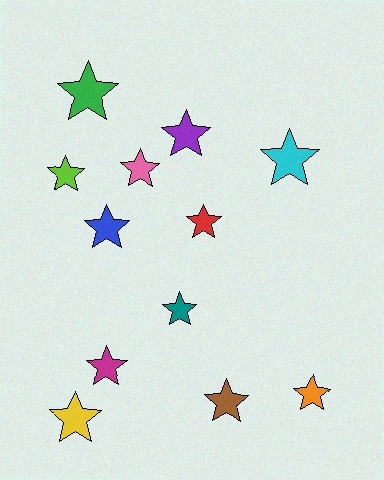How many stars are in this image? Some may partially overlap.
There are 12 stars.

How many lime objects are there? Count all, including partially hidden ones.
There is 1 lime object.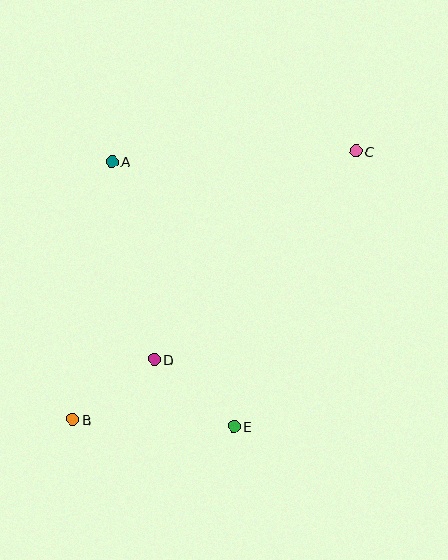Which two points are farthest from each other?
Points B and C are farthest from each other.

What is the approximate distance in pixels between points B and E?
The distance between B and E is approximately 162 pixels.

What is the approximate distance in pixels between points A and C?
The distance between A and C is approximately 244 pixels.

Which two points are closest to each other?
Points B and D are closest to each other.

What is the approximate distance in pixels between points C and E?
The distance between C and E is approximately 301 pixels.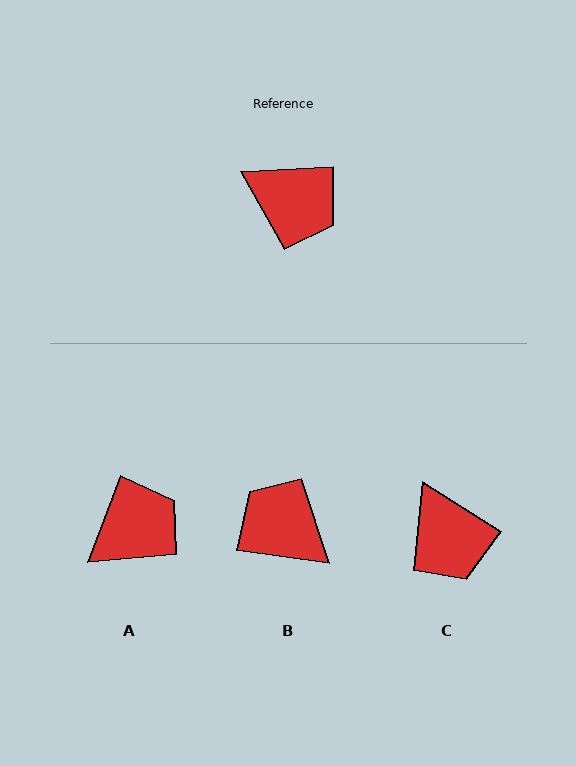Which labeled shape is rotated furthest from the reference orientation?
B, about 169 degrees away.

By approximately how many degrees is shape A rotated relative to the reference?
Approximately 66 degrees counter-clockwise.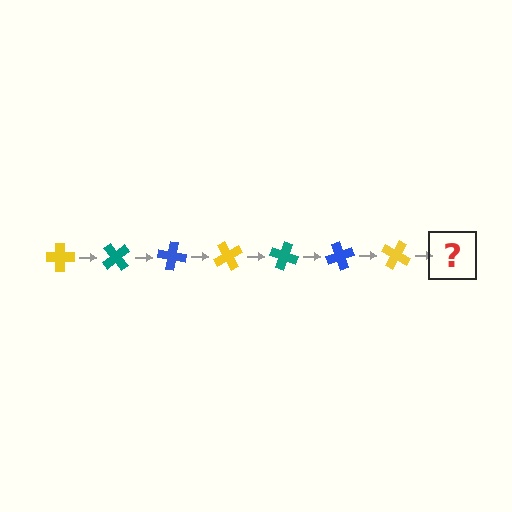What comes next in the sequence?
The next element should be a teal cross, rotated 350 degrees from the start.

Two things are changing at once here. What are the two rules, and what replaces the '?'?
The two rules are that it rotates 50 degrees each step and the color cycles through yellow, teal, and blue. The '?' should be a teal cross, rotated 350 degrees from the start.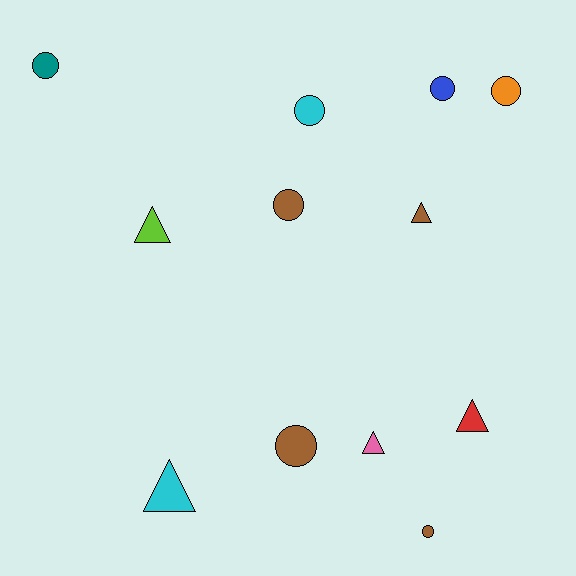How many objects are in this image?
There are 12 objects.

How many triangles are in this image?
There are 5 triangles.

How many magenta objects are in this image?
There are no magenta objects.